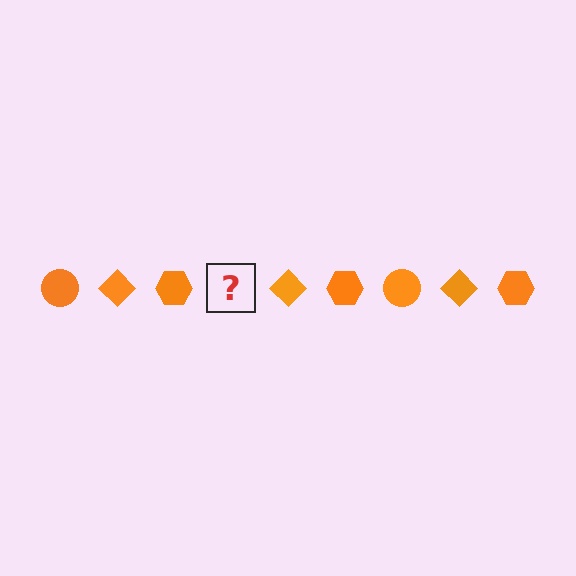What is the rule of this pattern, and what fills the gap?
The rule is that the pattern cycles through circle, diamond, hexagon shapes in orange. The gap should be filled with an orange circle.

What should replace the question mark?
The question mark should be replaced with an orange circle.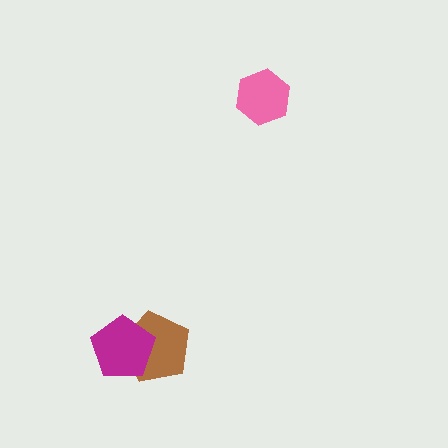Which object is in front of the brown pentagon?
The magenta pentagon is in front of the brown pentagon.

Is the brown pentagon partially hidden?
Yes, it is partially covered by another shape.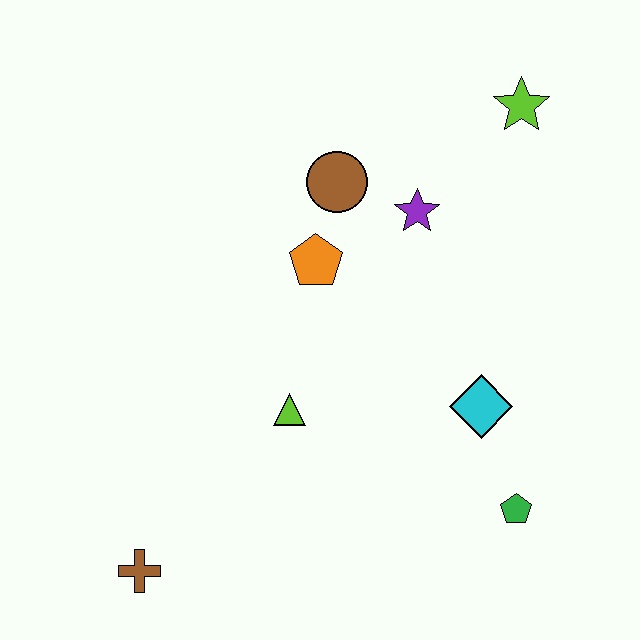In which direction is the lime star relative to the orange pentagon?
The lime star is to the right of the orange pentagon.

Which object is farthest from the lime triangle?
The lime star is farthest from the lime triangle.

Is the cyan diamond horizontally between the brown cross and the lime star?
Yes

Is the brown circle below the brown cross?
No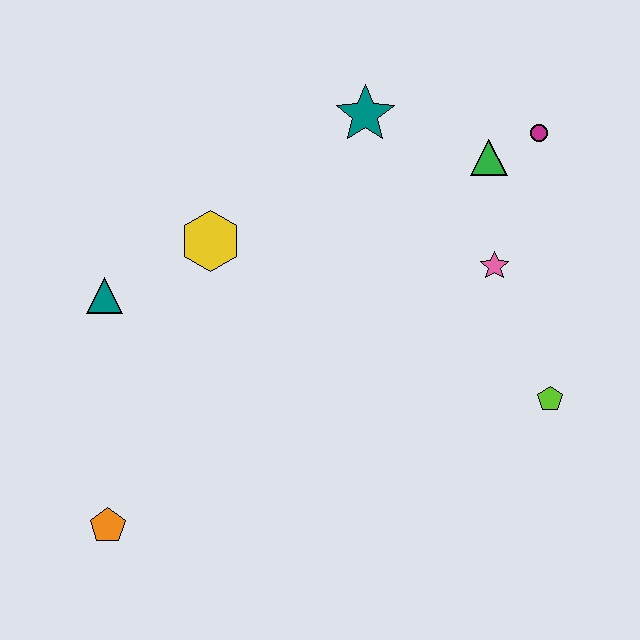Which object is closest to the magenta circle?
The green triangle is closest to the magenta circle.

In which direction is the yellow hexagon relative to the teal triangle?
The yellow hexagon is to the right of the teal triangle.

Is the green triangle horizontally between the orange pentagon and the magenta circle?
Yes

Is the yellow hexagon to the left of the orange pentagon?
No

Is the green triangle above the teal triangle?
Yes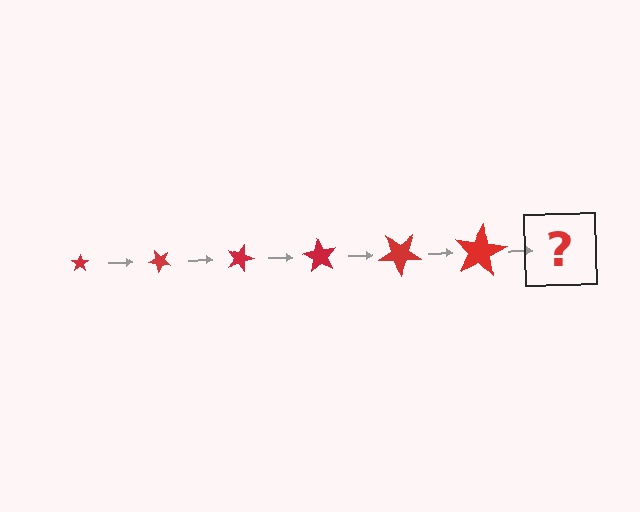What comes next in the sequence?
The next element should be a star, larger than the previous one and rotated 270 degrees from the start.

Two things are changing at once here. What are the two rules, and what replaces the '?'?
The two rules are that the star grows larger each step and it rotates 45 degrees each step. The '?' should be a star, larger than the previous one and rotated 270 degrees from the start.